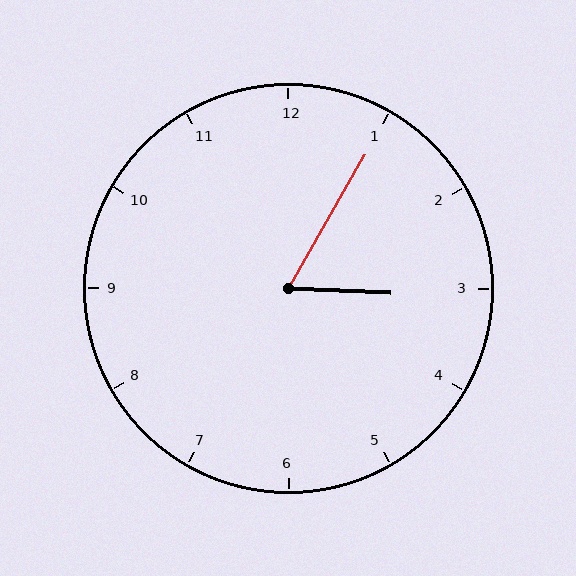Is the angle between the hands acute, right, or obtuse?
It is acute.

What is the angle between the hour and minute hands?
Approximately 62 degrees.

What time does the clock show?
3:05.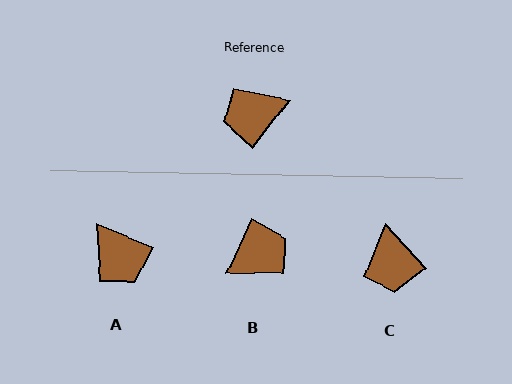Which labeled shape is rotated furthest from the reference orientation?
B, about 167 degrees away.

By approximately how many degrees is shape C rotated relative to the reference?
Approximately 80 degrees counter-clockwise.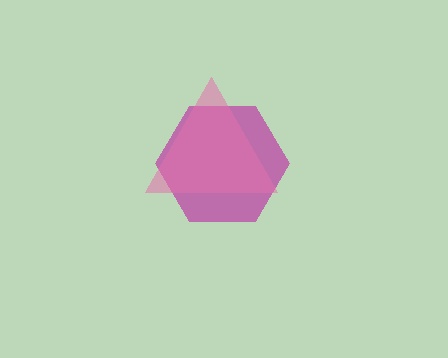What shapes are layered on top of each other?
The layered shapes are: a magenta hexagon, a pink triangle.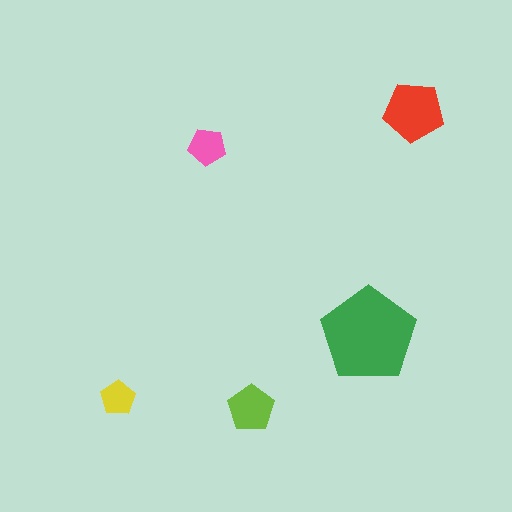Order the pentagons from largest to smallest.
the green one, the red one, the lime one, the pink one, the yellow one.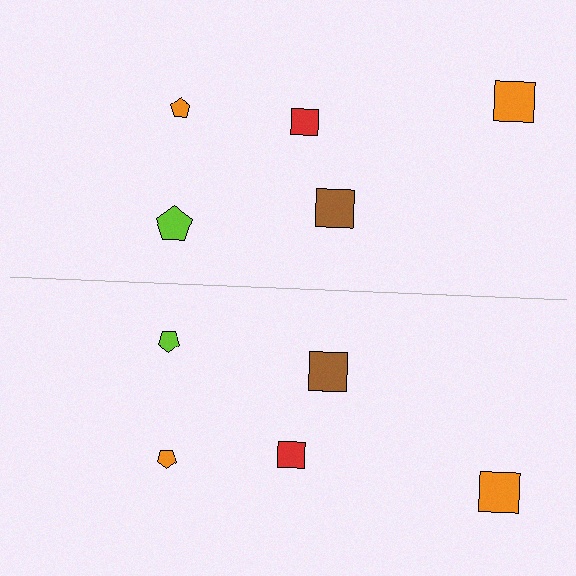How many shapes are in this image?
There are 10 shapes in this image.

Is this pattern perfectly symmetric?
No, the pattern is not perfectly symmetric. The lime pentagon on the bottom side has a different size than its mirror counterpart.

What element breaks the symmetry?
The lime pentagon on the bottom side has a different size than its mirror counterpart.